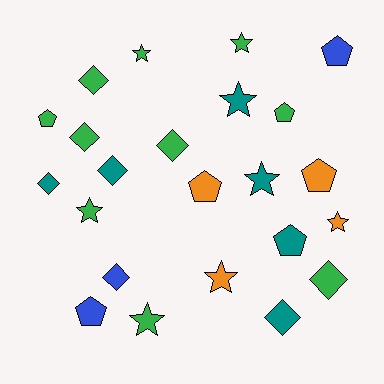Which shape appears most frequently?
Diamond, with 8 objects.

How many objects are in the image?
There are 23 objects.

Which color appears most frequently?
Green, with 10 objects.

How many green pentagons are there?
There are 2 green pentagons.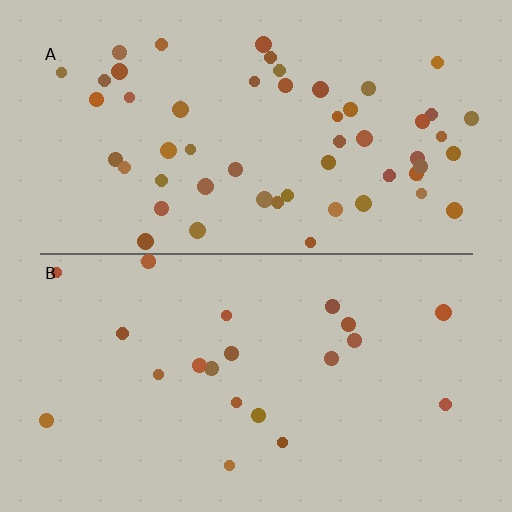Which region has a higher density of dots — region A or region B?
A (the top).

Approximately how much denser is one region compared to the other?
Approximately 2.6× — region A over region B.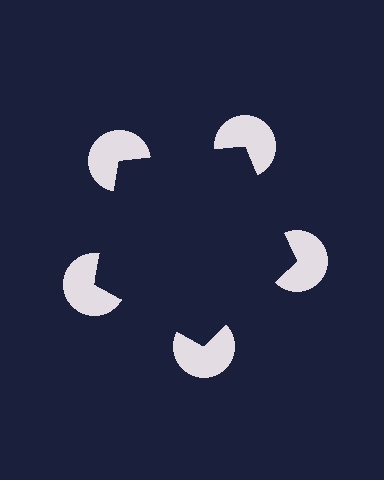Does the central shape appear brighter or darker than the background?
It typically appears slightly darker than the background, even though no actual brightness change is drawn.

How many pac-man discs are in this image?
There are 5 — one at each vertex of the illusory pentagon.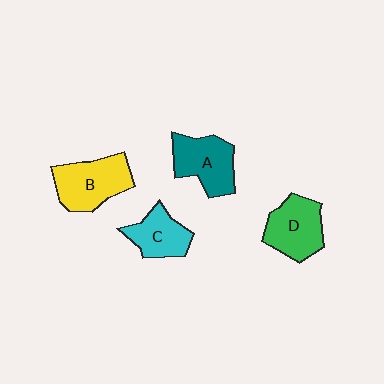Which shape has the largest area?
Shape B (yellow).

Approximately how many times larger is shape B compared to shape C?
Approximately 1.4 times.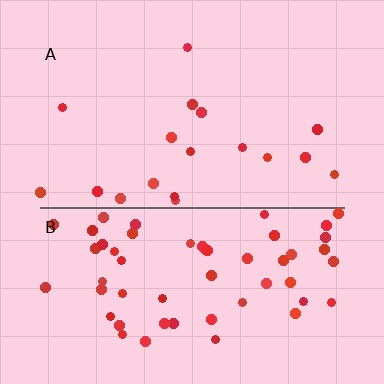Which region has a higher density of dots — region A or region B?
B (the bottom).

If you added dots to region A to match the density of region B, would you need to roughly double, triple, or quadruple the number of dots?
Approximately triple.